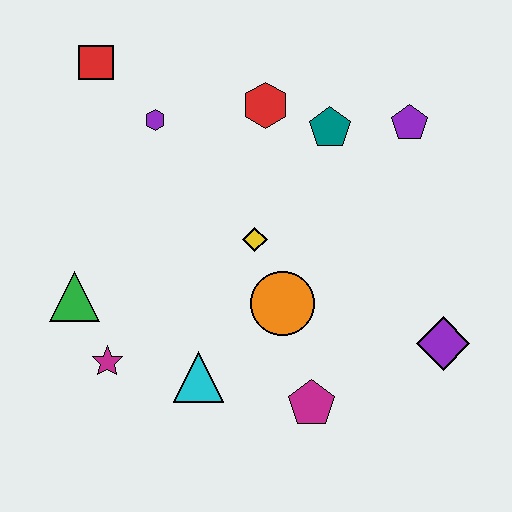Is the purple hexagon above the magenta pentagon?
Yes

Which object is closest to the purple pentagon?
The teal pentagon is closest to the purple pentagon.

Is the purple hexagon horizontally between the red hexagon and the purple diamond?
No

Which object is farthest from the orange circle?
The red square is farthest from the orange circle.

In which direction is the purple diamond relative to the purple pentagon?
The purple diamond is below the purple pentagon.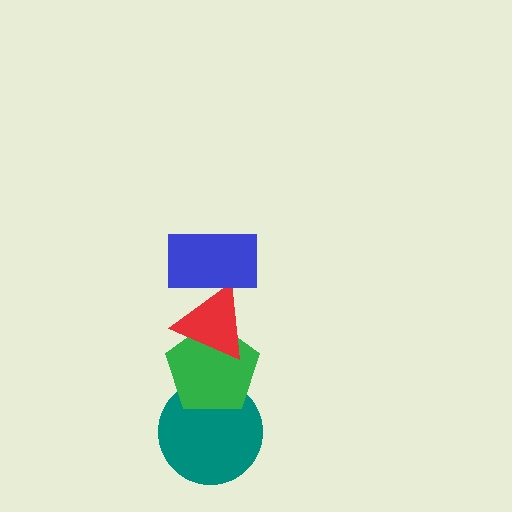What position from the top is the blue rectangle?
The blue rectangle is 1st from the top.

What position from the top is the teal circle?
The teal circle is 4th from the top.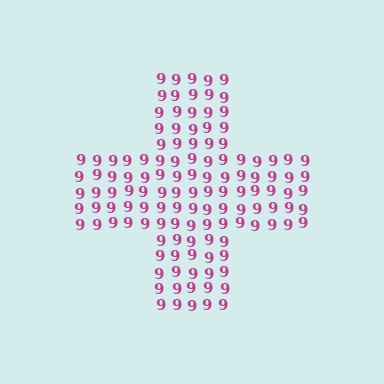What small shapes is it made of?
It is made of small digit 9's.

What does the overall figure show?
The overall figure shows a cross.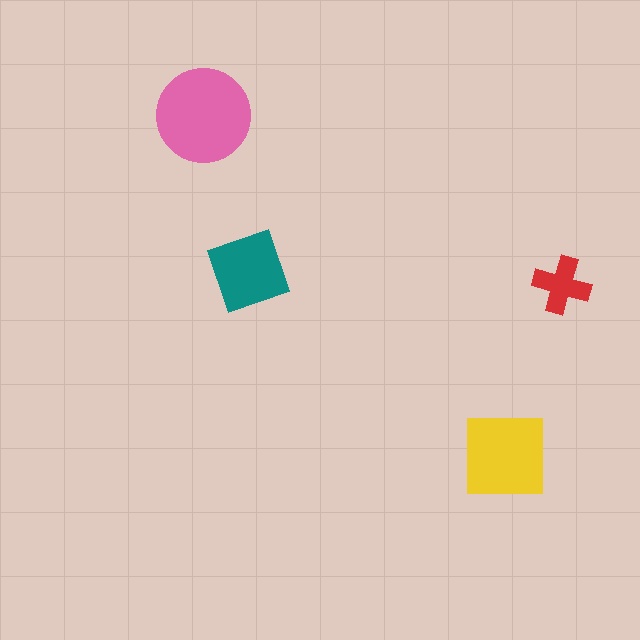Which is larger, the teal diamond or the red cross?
The teal diamond.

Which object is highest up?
The pink circle is topmost.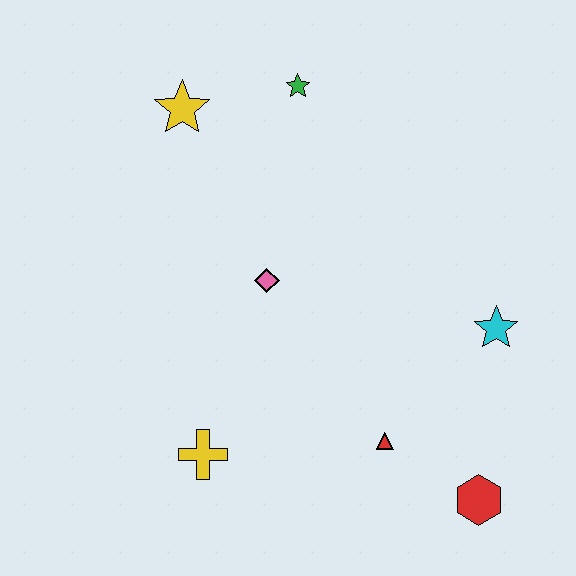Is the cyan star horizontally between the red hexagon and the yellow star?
No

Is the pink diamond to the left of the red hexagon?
Yes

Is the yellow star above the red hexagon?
Yes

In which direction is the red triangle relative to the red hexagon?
The red triangle is to the left of the red hexagon.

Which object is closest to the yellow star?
The green star is closest to the yellow star.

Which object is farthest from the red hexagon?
The yellow star is farthest from the red hexagon.